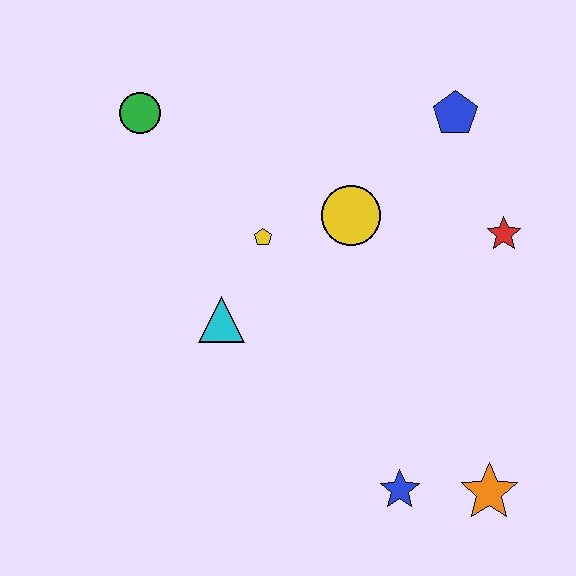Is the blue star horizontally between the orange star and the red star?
No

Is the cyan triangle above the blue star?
Yes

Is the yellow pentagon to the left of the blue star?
Yes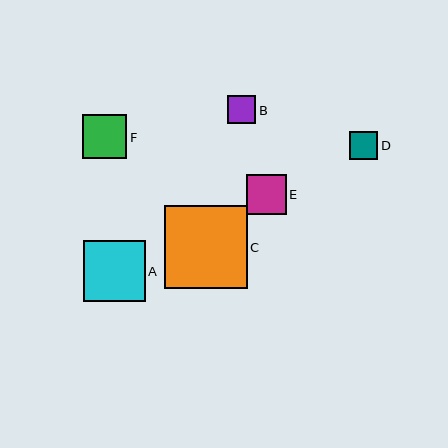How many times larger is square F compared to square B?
Square F is approximately 1.6 times the size of square B.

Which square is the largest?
Square C is the largest with a size of approximately 83 pixels.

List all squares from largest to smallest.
From largest to smallest: C, A, F, E, B, D.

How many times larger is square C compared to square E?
Square C is approximately 2.1 times the size of square E.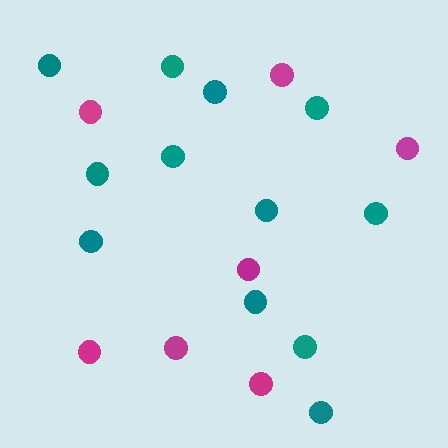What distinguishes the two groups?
There are 2 groups: one group of magenta circles (7) and one group of teal circles (12).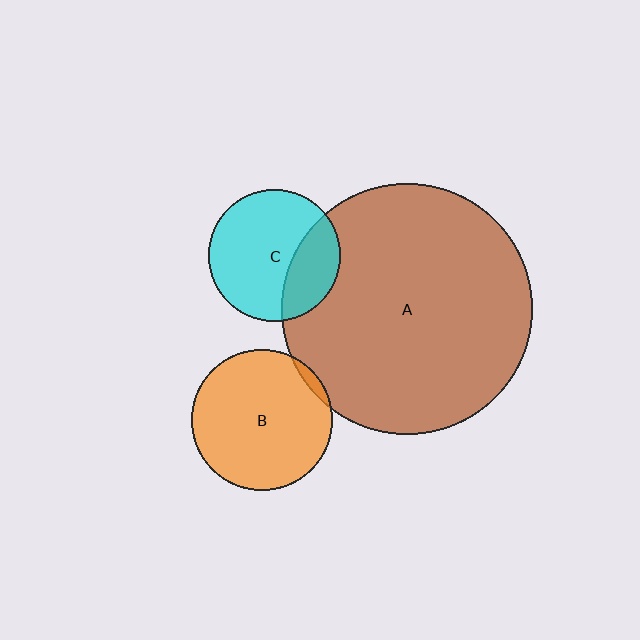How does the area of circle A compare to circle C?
Approximately 3.6 times.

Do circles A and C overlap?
Yes.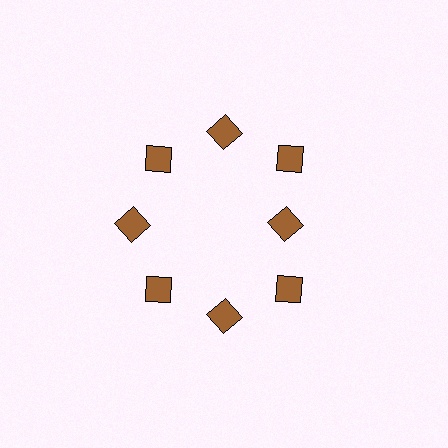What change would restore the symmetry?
The symmetry would be restored by moving it outward, back onto the ring so that all 8 squares sit at equal angles and equal distance from the center.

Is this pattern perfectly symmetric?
No. The 8 brown squares are arranged in a ring, but one element near the 3 o'clock position is pulled inward toward the center, breaking the 8-fold rotational symmetry.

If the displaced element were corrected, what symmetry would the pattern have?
It would have 8-fold rotational symmetry — the pattern would map onto itself every 45 degrees.